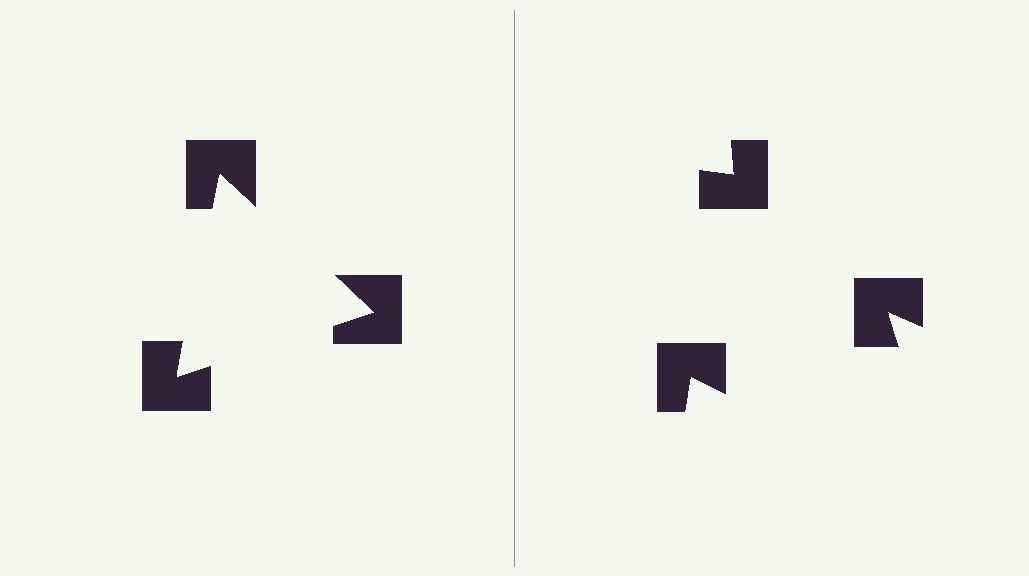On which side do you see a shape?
An illusory triangle appears on the left side. On the right side the wedge cuts are rotated, so no coherent shape forms.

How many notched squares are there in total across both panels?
6 — 3 on each side.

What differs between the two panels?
The notched squares are positioned identically on both sides; only the wedge orientations differ. On the left they align to a triangle; on the right they are misaligned.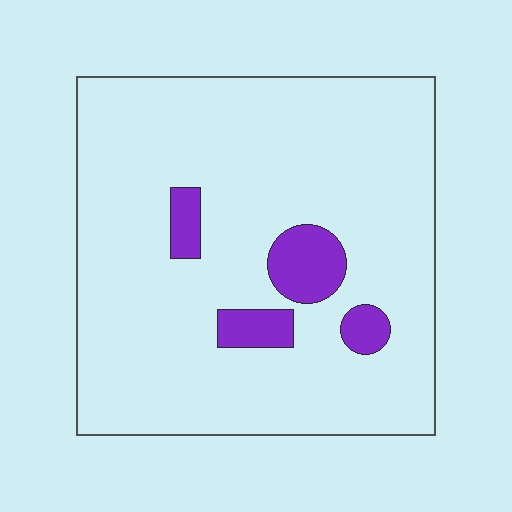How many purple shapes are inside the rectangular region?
4.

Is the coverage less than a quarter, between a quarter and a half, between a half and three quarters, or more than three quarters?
Less than a quarter.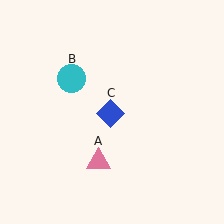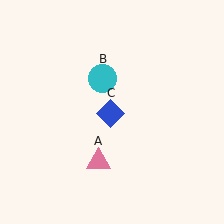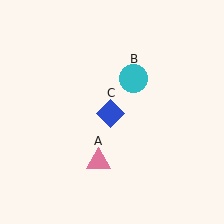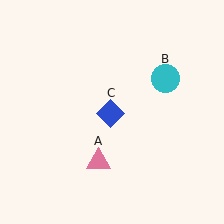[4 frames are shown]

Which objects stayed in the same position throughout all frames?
Pink triangle (object A) and blue diamond (object C) remained stationary.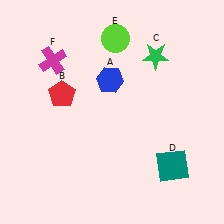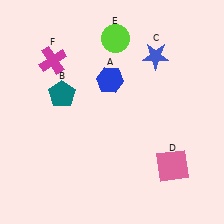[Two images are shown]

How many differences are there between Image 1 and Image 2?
There are 3 differences between the two images.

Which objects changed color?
B changed from red to teal. C changed from green to blue. D changed from teal to pink.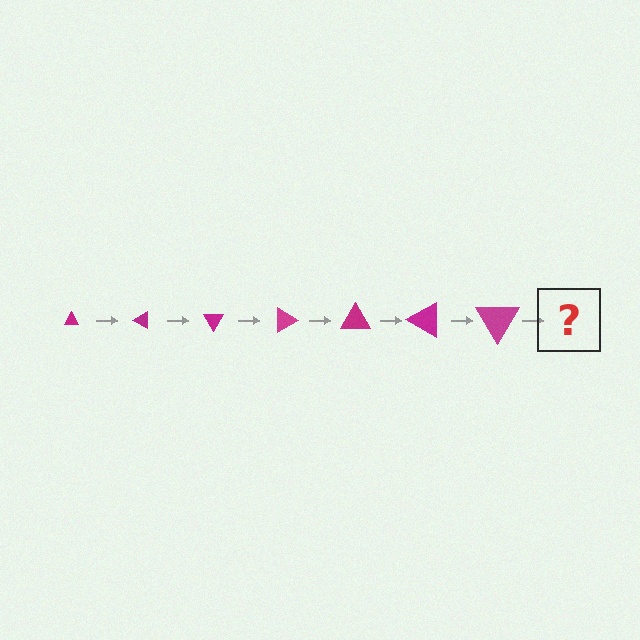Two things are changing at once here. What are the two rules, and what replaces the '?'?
The two rules are that the triangle grows larger each step and it rotates 30 degrees each step. The '?' should be a triangle, larger than the previous one and rotated 210 degrees from the start.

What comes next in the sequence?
The next element should be a triangle, larger than the previous one and rotated 210 degrees from the start.